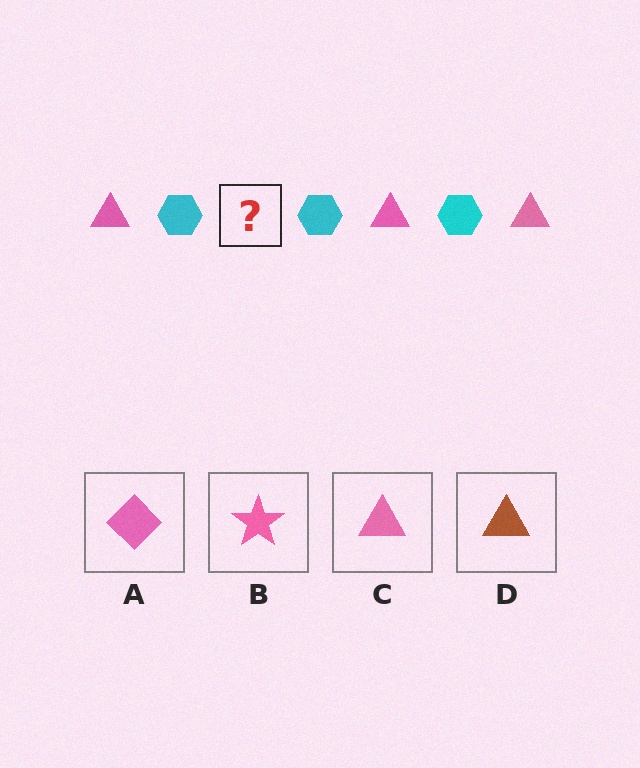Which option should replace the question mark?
Option C.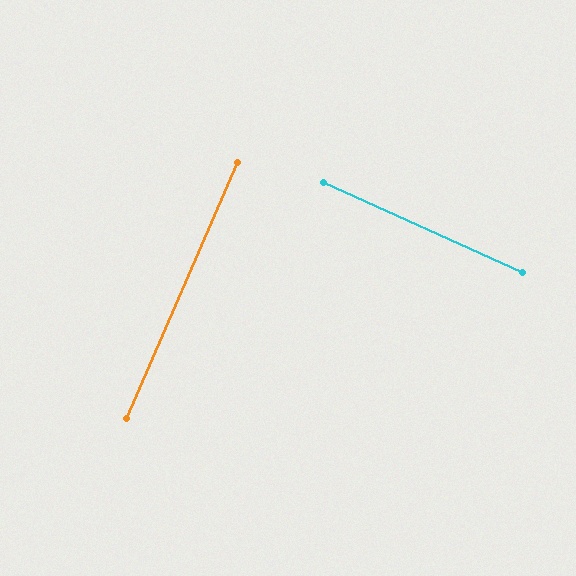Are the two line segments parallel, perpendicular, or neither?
Perpendicular — they meet at approximately 89°.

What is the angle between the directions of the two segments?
Approximately 89 degrees.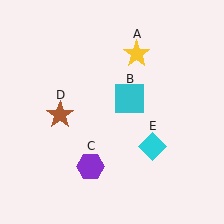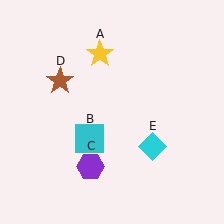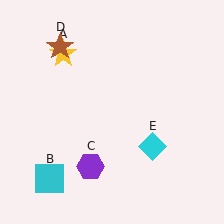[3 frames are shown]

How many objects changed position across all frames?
3 objects changed position: yellow star (object A), cyan square (object B), brown star (object D).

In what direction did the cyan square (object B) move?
The cyan square (object B) moved down and to the left.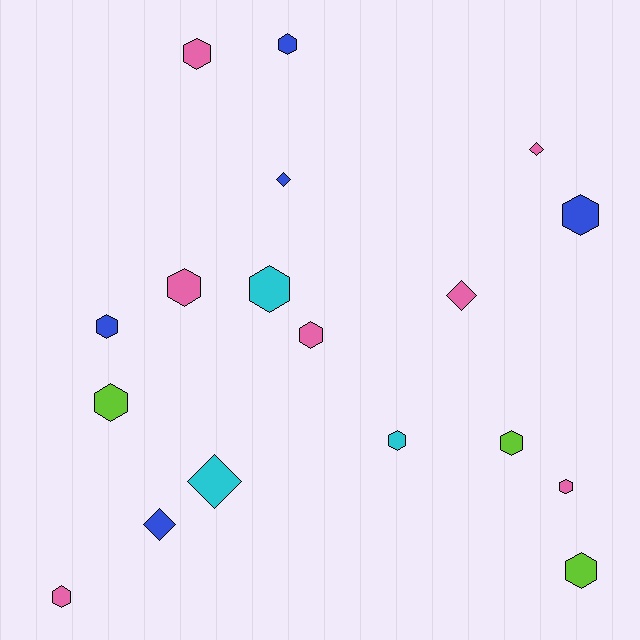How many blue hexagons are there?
There are 3 blue hexagons.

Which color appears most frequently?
Pink, with 7 objects.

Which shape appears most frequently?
Hexagon, with 13 objects.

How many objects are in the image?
There are 18 objects.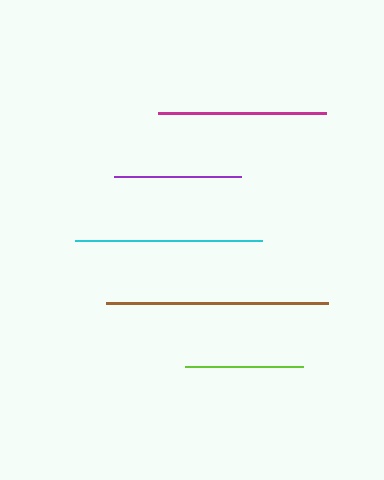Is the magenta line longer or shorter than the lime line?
The magenta line is longer than the lime line.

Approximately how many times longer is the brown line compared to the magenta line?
The brown line is approximately 1.3 times the length of the magenta line.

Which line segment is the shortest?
The lime line is the shortest at approximately 118 pixels.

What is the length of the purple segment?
The purple segment is approximately 127 pixels long.